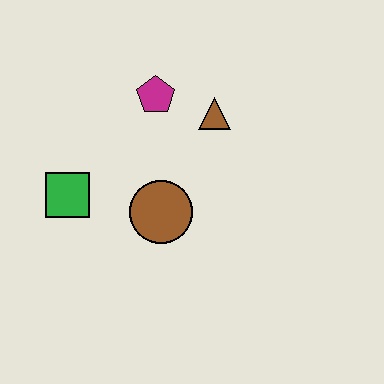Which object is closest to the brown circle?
The green square is closest to the brown circle.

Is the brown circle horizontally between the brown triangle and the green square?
Yes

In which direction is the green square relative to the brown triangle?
The green square is to the left of the brown triangle.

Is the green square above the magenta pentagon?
No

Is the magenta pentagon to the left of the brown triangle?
Yes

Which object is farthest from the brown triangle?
The green square is farthest from the brown triangle.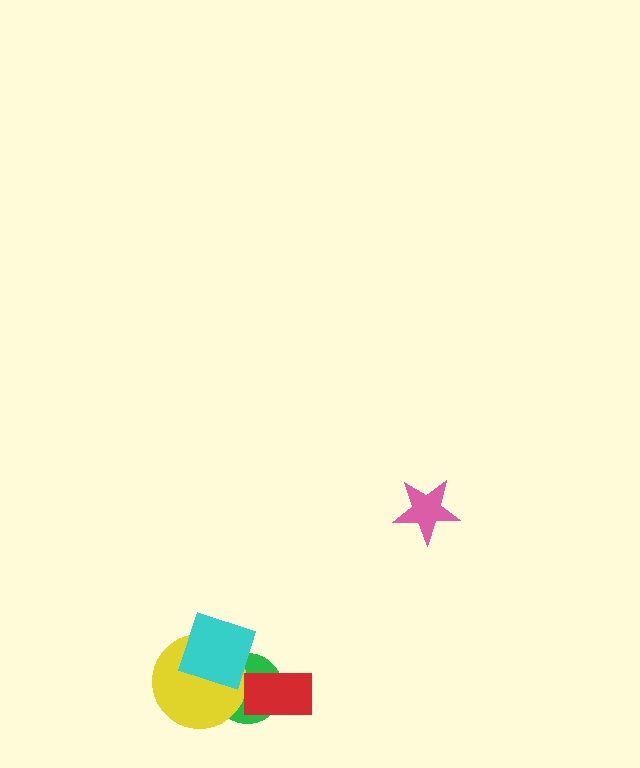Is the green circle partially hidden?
Yes, it is partially covered by another shape.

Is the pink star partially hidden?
No, no other shape covers it.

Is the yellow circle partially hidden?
Yes, it is partially covered by another shape.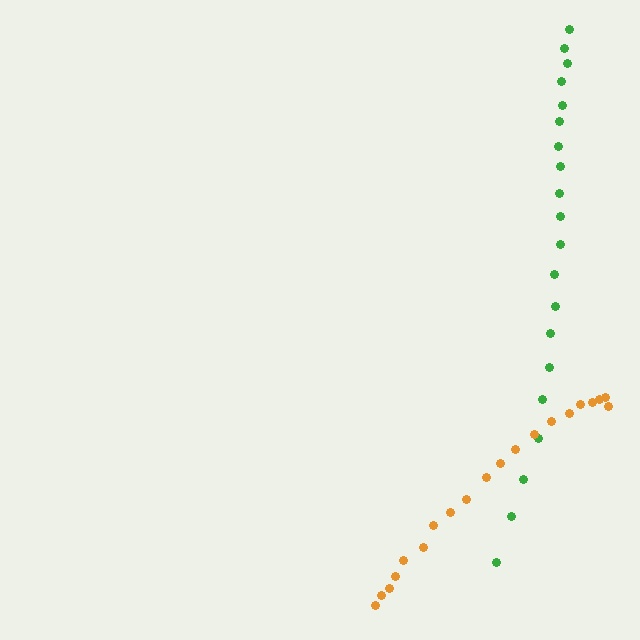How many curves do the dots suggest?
There are 2 distinct paths.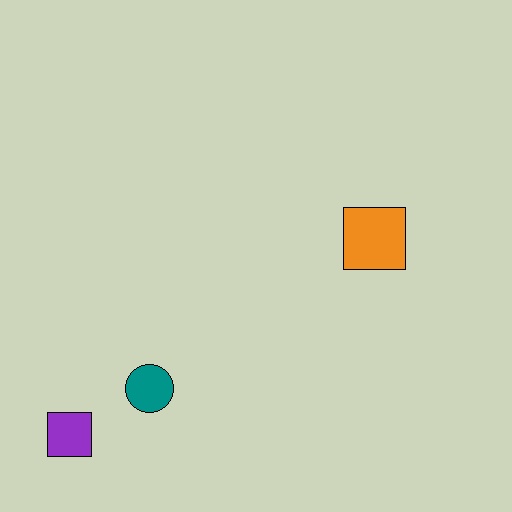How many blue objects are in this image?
There are no blue objects.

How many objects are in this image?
There are 3 objects.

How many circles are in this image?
There is 1 circle.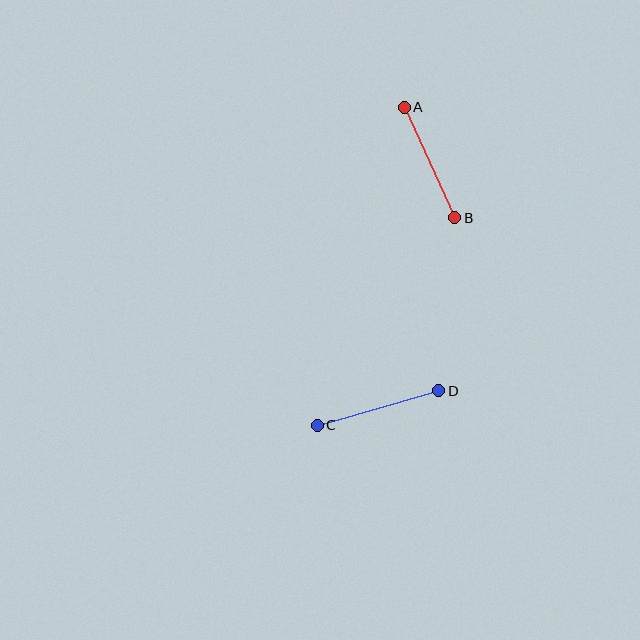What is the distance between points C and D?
The distance is approximately 126 pixels.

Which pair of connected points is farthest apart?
Points C and D are farthest apart.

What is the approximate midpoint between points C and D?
The midpoint is at approximately (378, 408) pixels.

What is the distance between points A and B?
The distance is approximately 121 pixels.